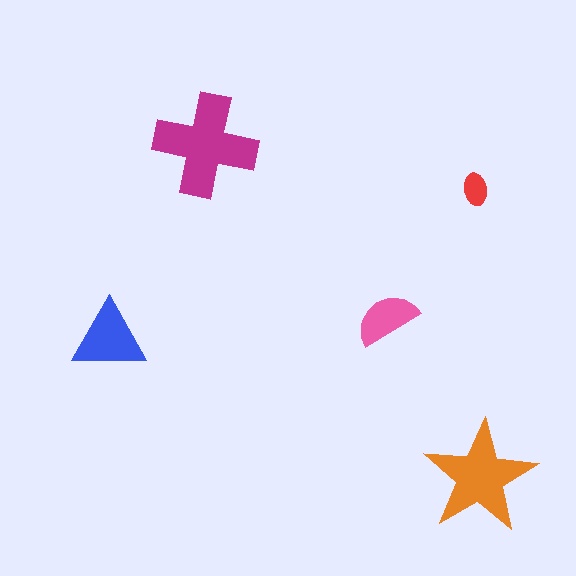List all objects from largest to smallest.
The magenta cross, the orange star, the blue triangle, the pink semicircle, the red ellipse.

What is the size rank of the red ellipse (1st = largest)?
5th.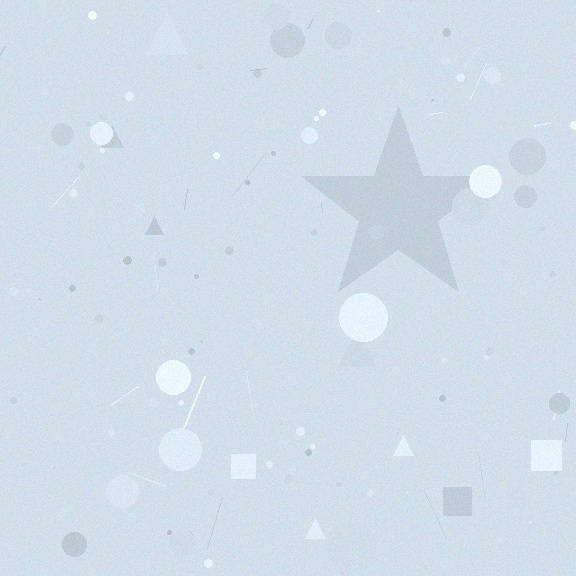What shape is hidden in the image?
A star is hidden in the image.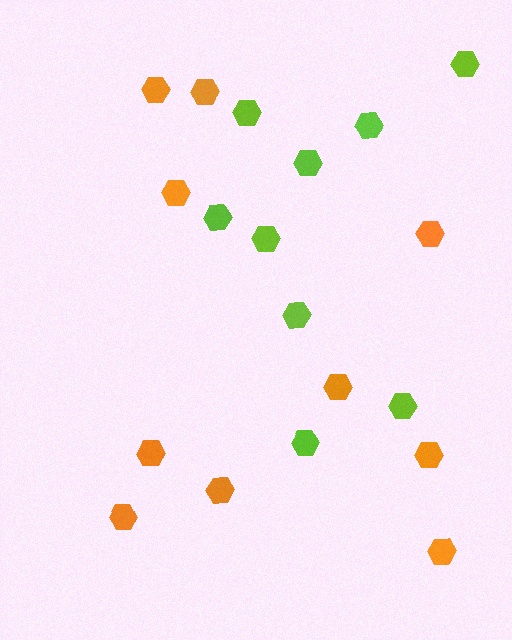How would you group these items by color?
There are 2 groups: one group of orange hexagons (10) and one group of lime hexagons (9).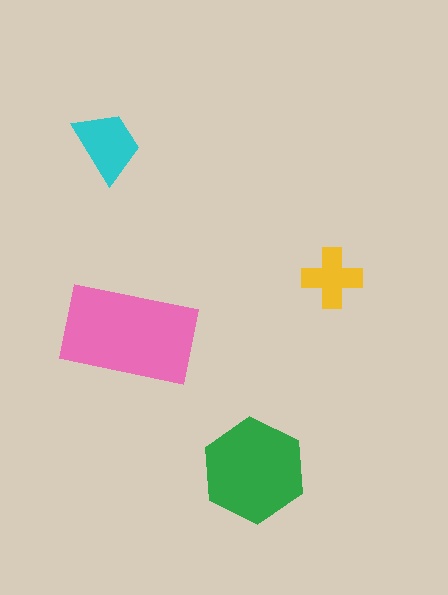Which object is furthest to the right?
The yellow cross is rightmost.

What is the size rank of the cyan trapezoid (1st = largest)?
3rd.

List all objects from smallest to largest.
The yellow cross, the cyan trapezoid, the green hexagon, the pink rectangle.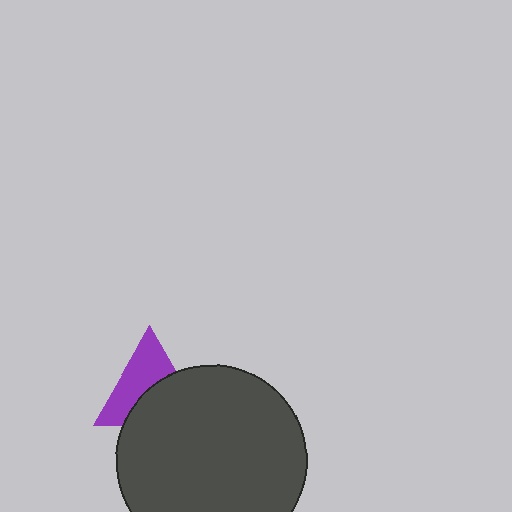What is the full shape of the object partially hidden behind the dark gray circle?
The partially hidden object is a purple triangle.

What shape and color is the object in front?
The object in front is a dark gray circle.